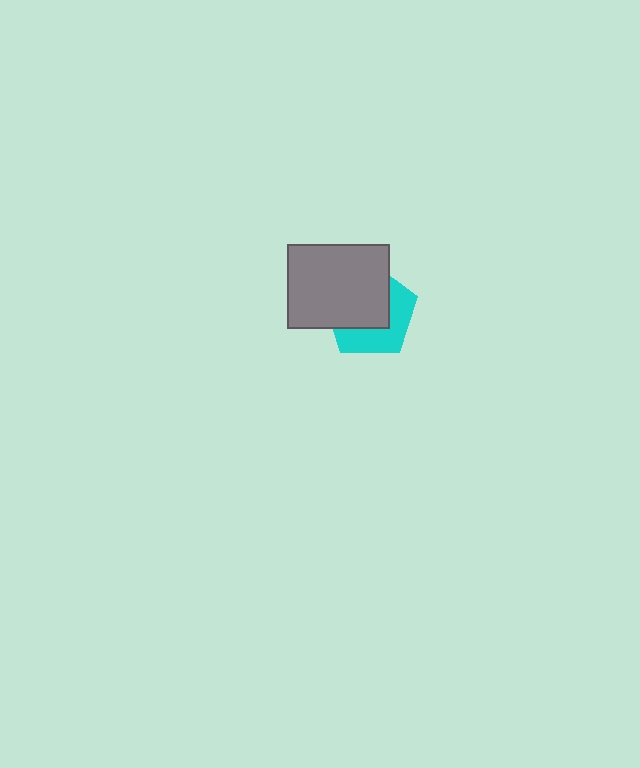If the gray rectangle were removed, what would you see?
You would see the complete cyan pentagon.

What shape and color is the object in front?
The object in front is a gray rectangle.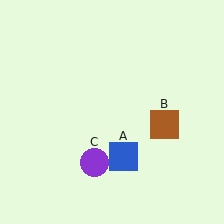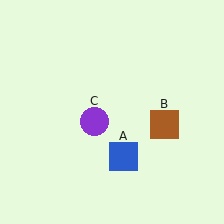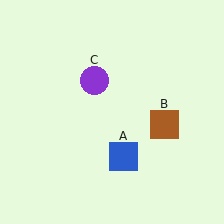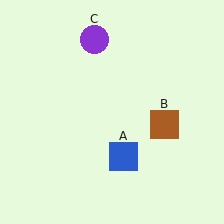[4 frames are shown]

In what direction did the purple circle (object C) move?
The purple circle (object C) moved up.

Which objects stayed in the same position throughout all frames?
Blue square (object A) and brown square (object B) remained stationary.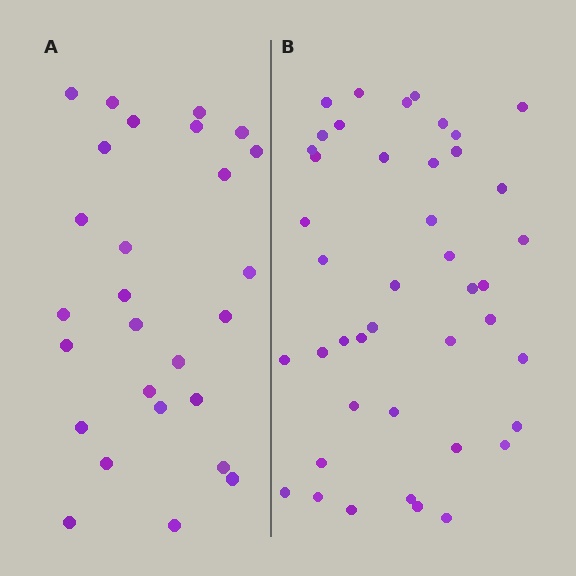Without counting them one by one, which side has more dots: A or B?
Region B (the right region) has more dots.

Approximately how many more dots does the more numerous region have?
Region B has approximately 15 more dots than region A.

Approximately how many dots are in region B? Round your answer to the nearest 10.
About 40 dots. (The exact count is 43, which rounds to 40.)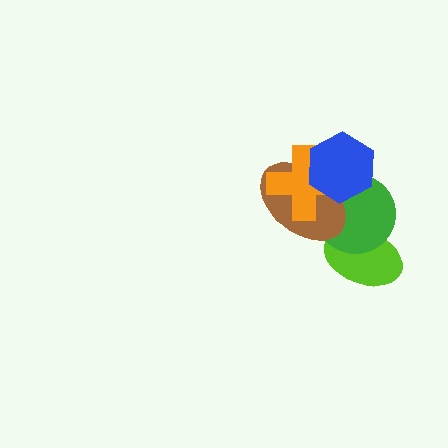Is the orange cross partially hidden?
Yes, it is partially covered by another shape.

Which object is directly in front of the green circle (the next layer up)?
The brown ellipse is directly in front of the green circle.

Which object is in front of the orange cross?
The blue hexagon is in front of the orange cross.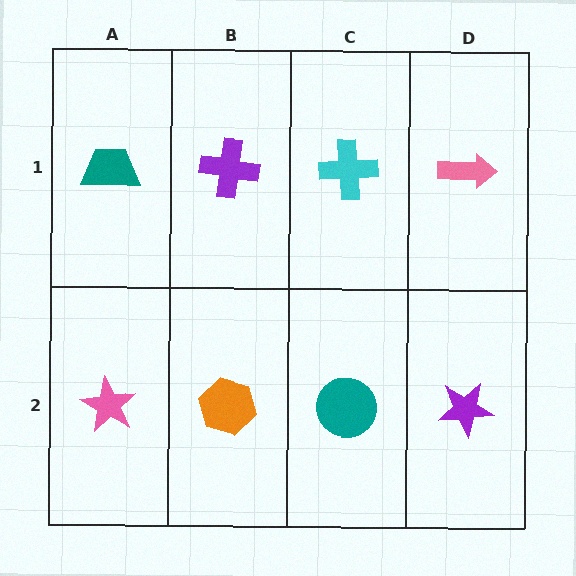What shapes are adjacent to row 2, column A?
A teal trapezoid (row 1, column A), an orange hexagon (row 2, column B).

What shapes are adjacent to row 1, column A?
A pink star (row 2, column A), a purple cross (row 1, column B).